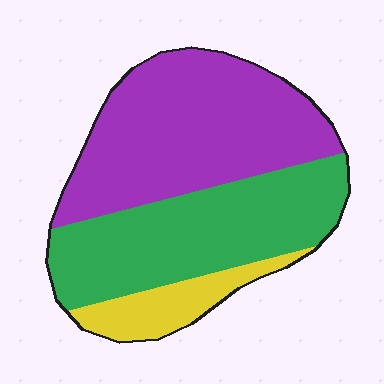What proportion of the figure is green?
Green covers about 40% of the figure.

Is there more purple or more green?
Purple.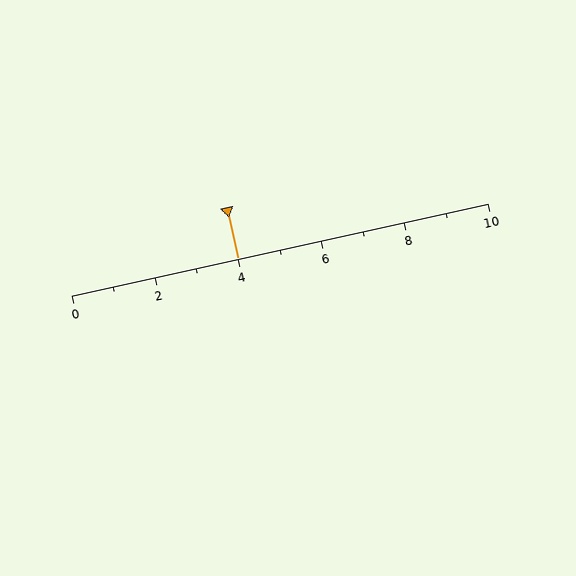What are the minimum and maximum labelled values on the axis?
The axis runs from 0 to 10.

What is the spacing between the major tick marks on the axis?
The major ticks are spaced 2 apart.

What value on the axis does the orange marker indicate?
The marker indicates approximately 4.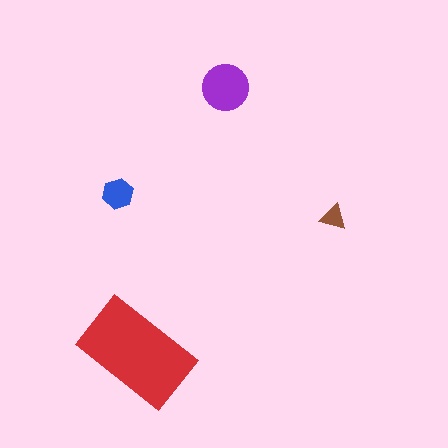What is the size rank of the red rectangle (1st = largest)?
1st.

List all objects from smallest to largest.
The brown triangle, the blue hexagon, the purple circle, the red rectangle.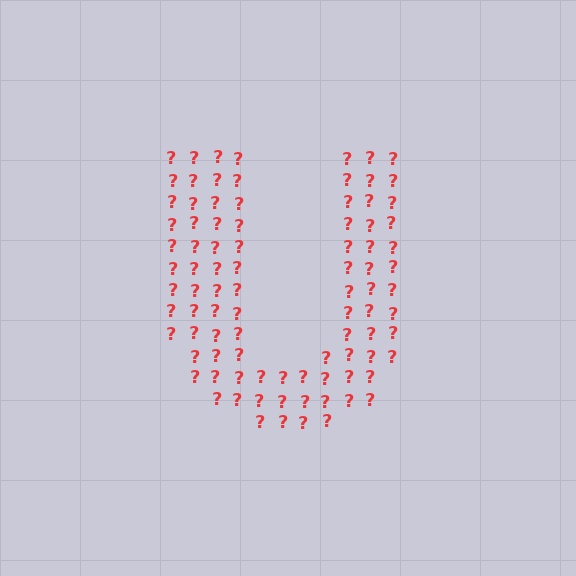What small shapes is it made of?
It is made of small question marks.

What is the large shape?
The large shape is the letter U.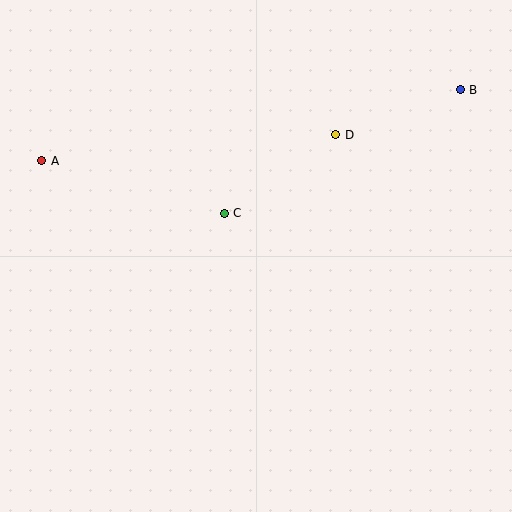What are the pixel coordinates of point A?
Point A is at (42, 161).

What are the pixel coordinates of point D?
Point D is at (336, 135).